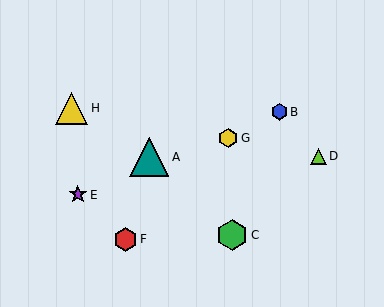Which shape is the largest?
The teal triangle (labeled A) is the largest.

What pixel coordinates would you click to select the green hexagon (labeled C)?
Click at (232, 235) to select the green hexagon C.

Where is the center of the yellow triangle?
The center of the yellow triangle is at (72, 108).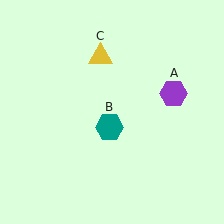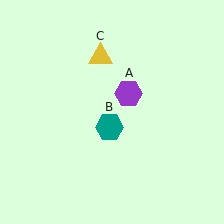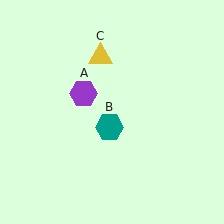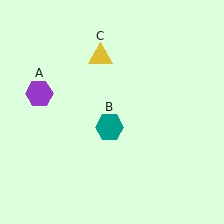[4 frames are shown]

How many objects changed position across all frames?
1 object changed position: purple hexagon (object A).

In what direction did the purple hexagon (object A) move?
The purple hexagon (object A) moved left.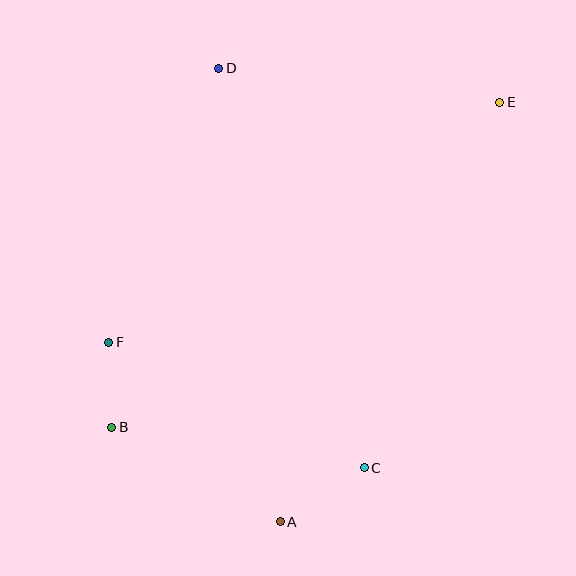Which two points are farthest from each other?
Points B and E are farthest from each other.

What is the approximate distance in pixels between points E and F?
The distance between E and F is approximately 459 pixels.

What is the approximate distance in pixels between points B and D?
The distance between B and D is approximately 374 pixels.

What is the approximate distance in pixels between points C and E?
The distance between C and E is approximately 390 pixels.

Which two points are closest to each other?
Points B and F are closest to each other.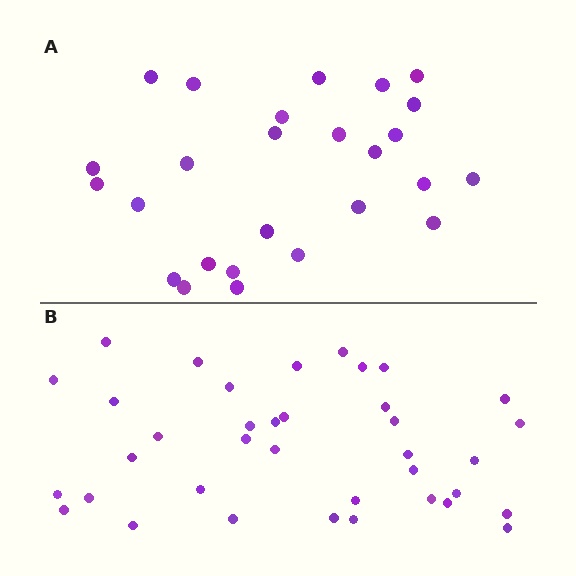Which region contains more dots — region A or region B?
Region B (the bottom region) has more dots.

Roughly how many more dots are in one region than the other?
Region B has roughly 12 or so more dots than region A.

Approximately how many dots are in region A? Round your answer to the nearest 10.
About 30 dots. (The exact count is 26, which rounds to 30.)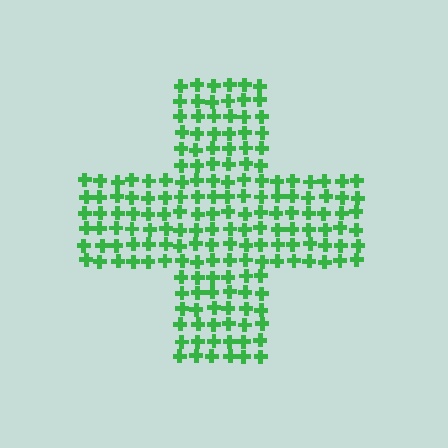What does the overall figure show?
The overall figure shows a cross.